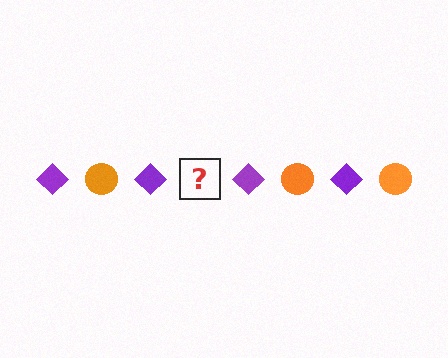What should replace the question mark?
The question mark should be replaced with an orange circle.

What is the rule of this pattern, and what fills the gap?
The rule is that the pattern alternates between purple diamond and orange circle. The gap should be filled with an orange circle.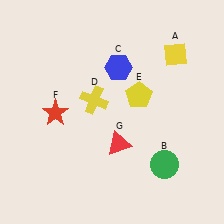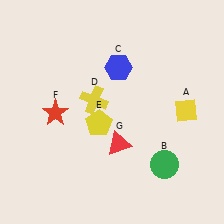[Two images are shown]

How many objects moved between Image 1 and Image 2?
2 objects moved between the two images.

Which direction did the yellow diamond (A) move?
The yellow diamond (A) moved down.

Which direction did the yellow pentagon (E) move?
The yellow pentagon (E) moved left.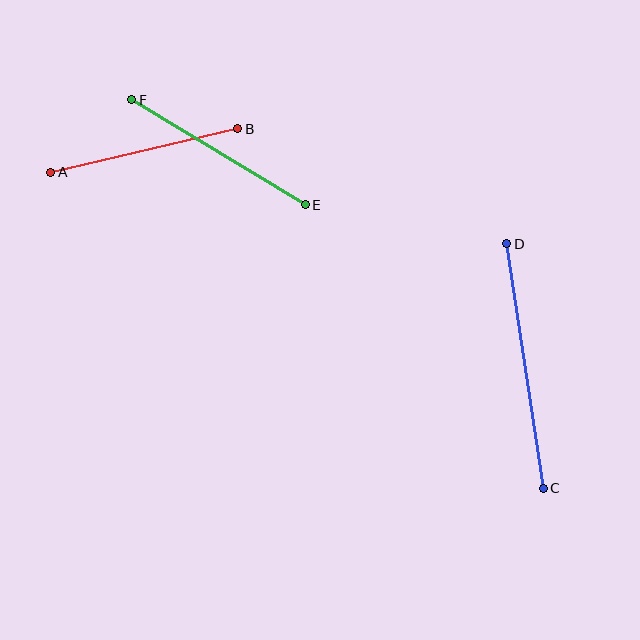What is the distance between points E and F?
The distance is approximately 202 pixels.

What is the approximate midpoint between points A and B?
The midpoint is at approximately (144, 151) pixels.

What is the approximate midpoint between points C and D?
The midpoint is at approximately (525, 366) pixels.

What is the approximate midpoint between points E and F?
The midpoint is at approximately (218, 152) pixels.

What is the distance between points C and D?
The distance is approximately 247 pixels.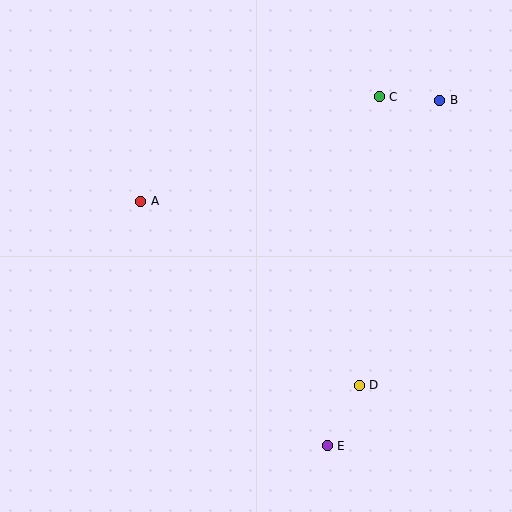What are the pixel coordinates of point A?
Point A is at (141, 201).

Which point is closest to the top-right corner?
Point B is closest to the top-right corner.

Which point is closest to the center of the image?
Point A at (141, 201) is closest to the center.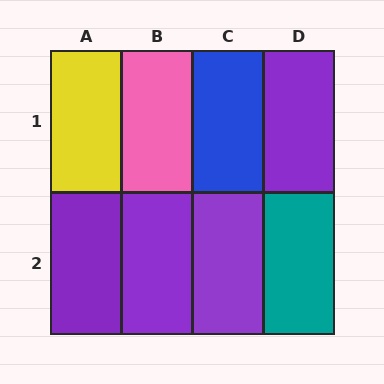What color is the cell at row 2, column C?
Purple.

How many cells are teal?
1 cell is teal.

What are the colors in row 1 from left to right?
Yellow, pink, blue, purple.